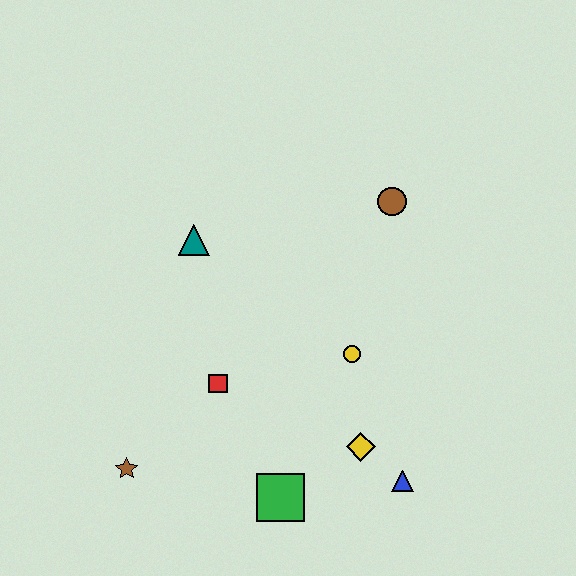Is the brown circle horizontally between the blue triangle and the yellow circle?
Yes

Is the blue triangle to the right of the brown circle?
Yes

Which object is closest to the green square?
The yellow diamond is closest to the green square.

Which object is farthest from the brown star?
The brown circle is farthest from the brown star.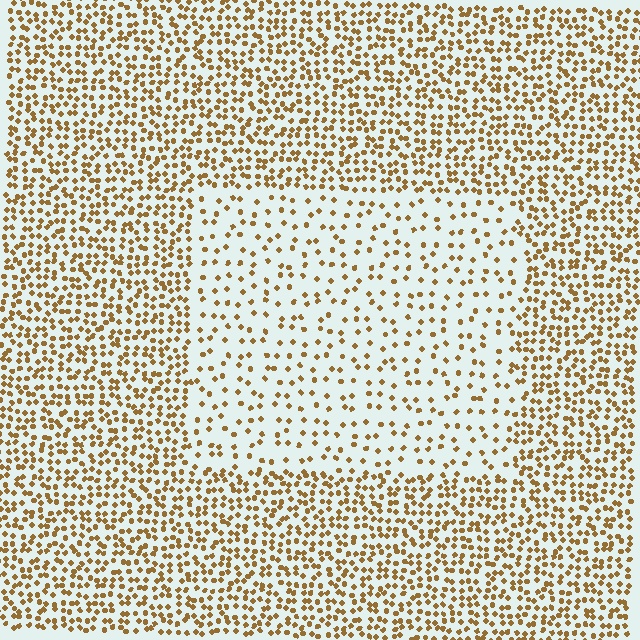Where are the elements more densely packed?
The elements are more densely packed outside the rectangle boundary.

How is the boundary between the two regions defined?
The boundary is defined by a change in element density (approximately 2.4x ratio). All elements are the same color, size, and shape.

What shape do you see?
I see a rectangle.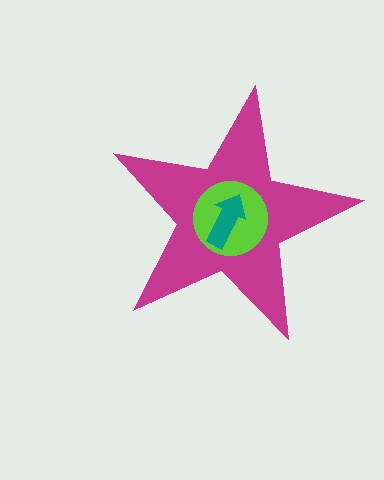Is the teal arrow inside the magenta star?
Yes.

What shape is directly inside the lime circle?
The teal arrow.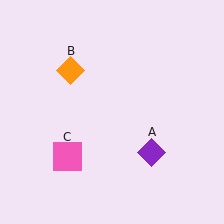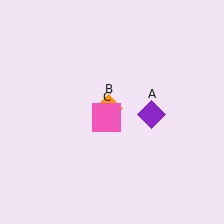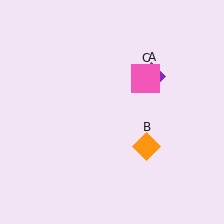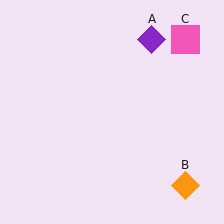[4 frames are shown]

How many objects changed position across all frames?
3 objects changed position: purple diamond (object A), orange diamond (object B), pink square (object C).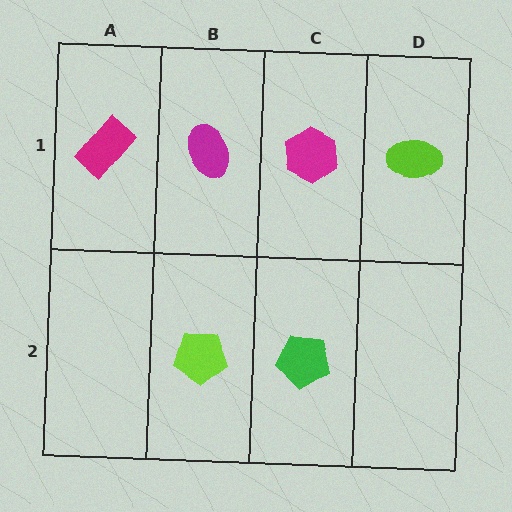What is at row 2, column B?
A lime pentagon.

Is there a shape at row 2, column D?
No, that cell is empty.